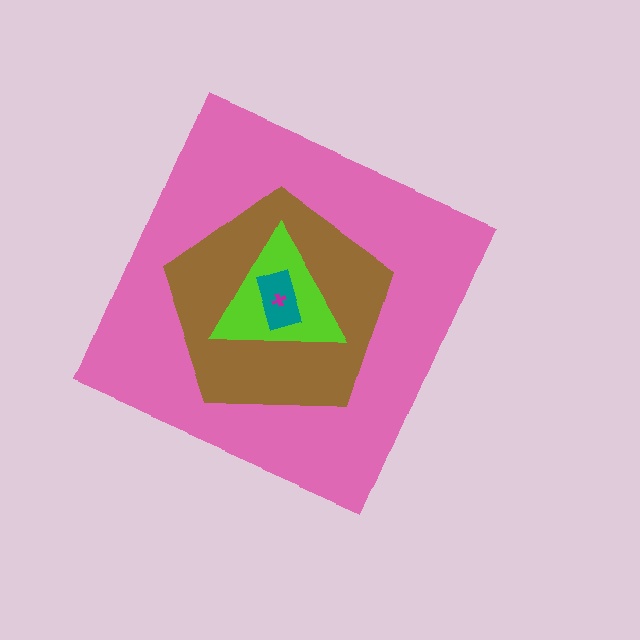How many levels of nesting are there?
5.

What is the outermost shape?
The pink diamond.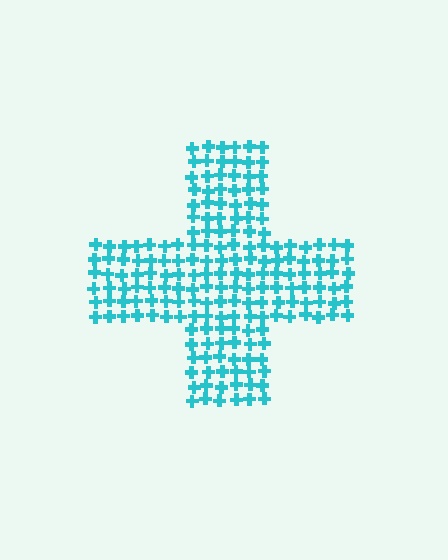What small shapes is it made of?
It is made of small crosses.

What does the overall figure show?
The overall figure shows a cross.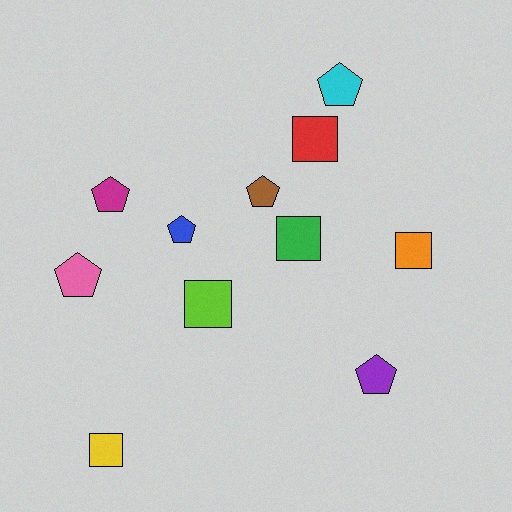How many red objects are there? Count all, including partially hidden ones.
There is 1 red object.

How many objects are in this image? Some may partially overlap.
There are 11 objects.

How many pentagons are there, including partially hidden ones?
There are 6 pentagons.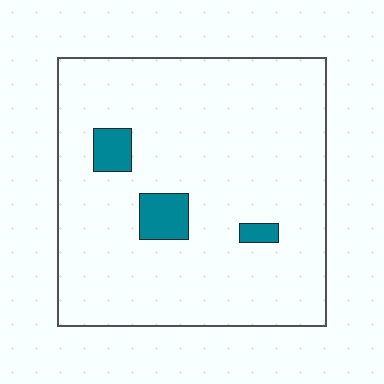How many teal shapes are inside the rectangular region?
3.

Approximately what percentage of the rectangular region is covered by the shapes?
Approximately 5%.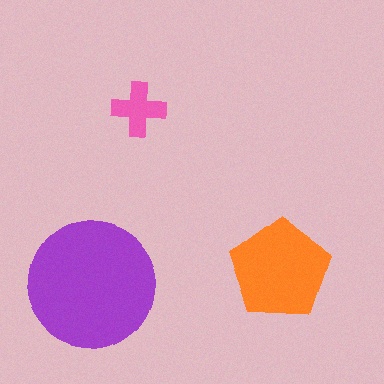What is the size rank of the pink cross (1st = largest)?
3rd.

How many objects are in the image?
There are 3 objects in the image.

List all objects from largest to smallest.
The purple circle, the orange pentagon, the pink cross.